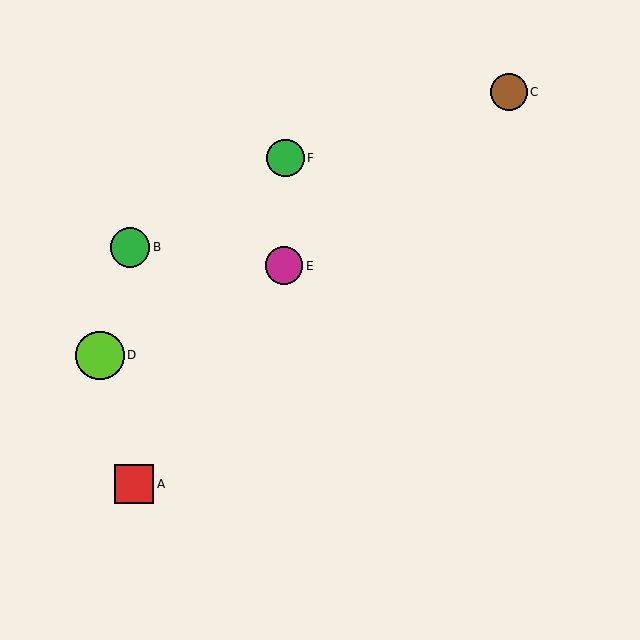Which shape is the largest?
The lime circle (labeled D) is the largest.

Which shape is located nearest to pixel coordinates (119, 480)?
The red square (labeled A) at (134, 484) is nearest to that location.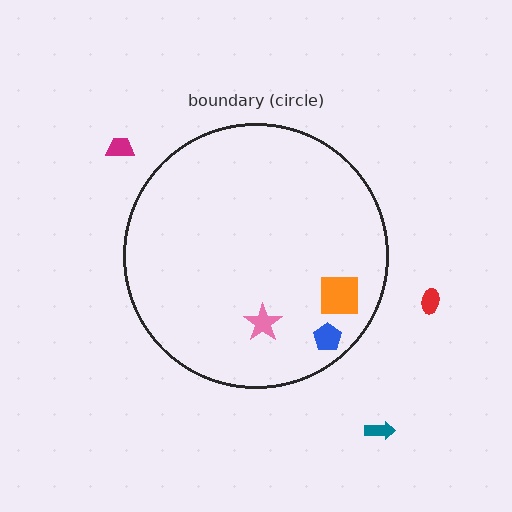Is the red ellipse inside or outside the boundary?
Outside.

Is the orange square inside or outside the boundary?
Inside.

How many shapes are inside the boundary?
3 inside, 3 outside.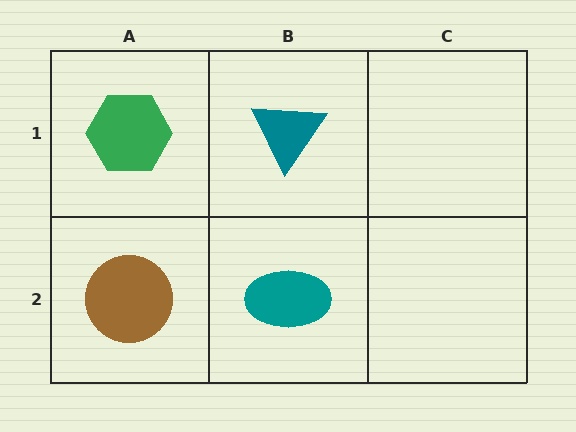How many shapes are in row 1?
2 shapes.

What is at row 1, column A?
A green hexagon.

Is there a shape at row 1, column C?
No, that cell is empty.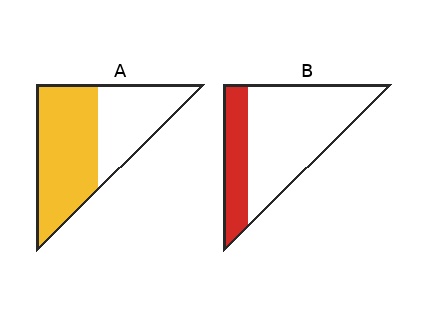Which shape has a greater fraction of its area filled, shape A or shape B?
Shape A.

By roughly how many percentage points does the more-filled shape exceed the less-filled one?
By roughly 30 percentage points (A over B).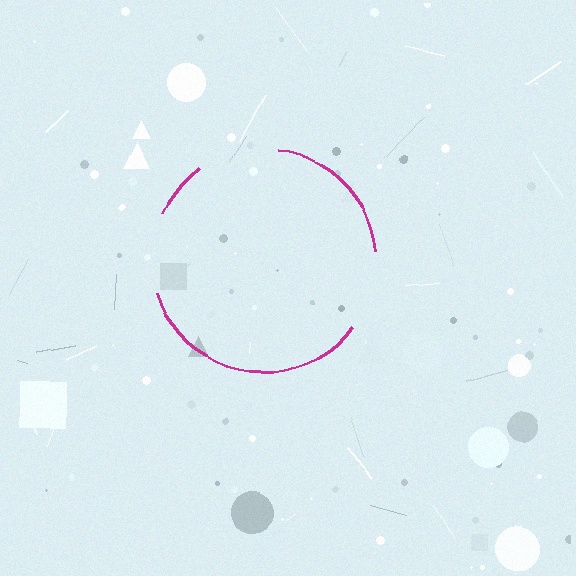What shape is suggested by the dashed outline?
The dashed outline suggests a circle.